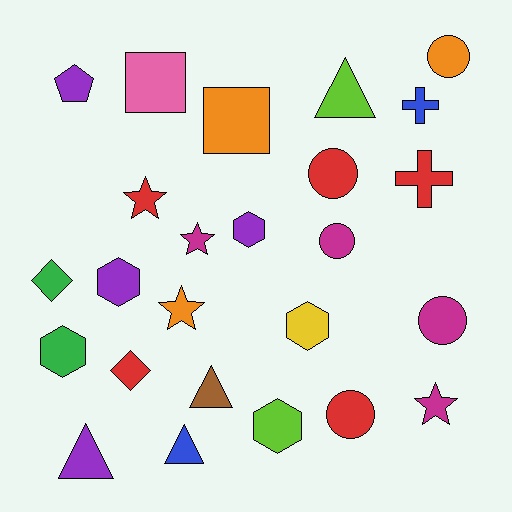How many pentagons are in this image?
There is 1 pentagon.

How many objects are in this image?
There are 25 objects.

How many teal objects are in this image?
There are no teal objects.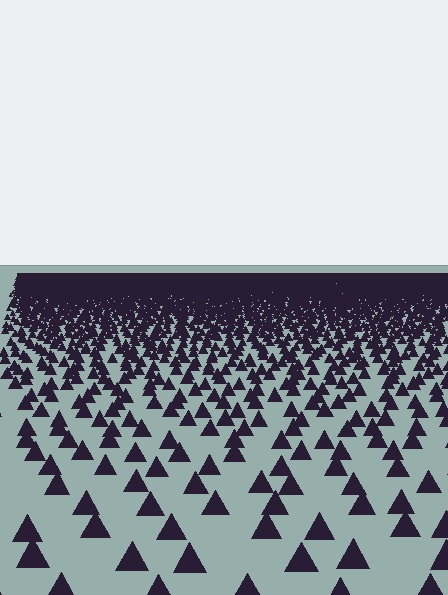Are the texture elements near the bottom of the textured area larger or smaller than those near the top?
Larger. Near the bottom, elements are closer to the viewer and appear at a bigger on-screen size.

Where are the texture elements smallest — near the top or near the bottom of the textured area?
Near the top.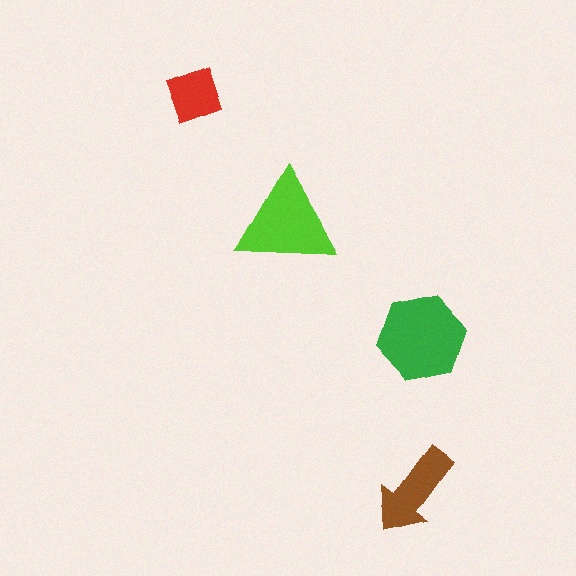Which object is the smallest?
The red diamond.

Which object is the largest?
The green hexagon.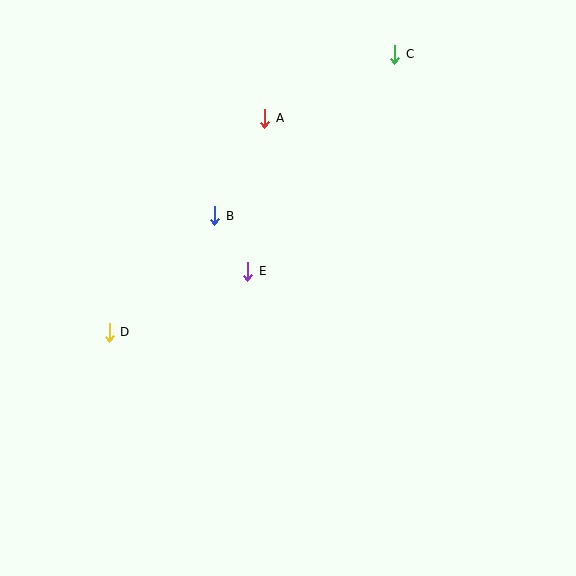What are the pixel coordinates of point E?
Point E is at (248, 271).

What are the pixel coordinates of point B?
Point B is at (215, 216).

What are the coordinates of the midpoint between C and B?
The midpoint between C and B is at (305, 135).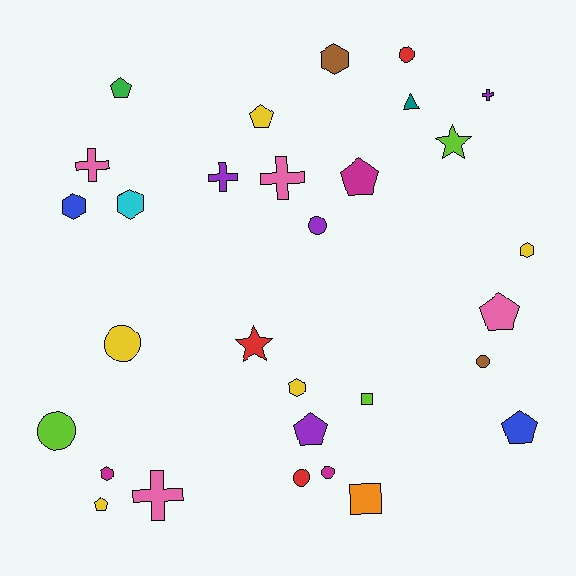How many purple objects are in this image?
There are 4 purple objects.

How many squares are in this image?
There are 2 squares.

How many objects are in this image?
There are 30 objects.